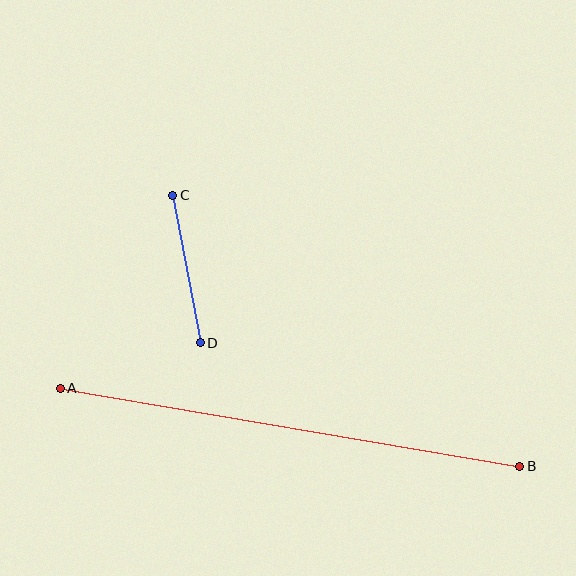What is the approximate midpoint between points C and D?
The midpoint is at approximately (186, 269) pixels.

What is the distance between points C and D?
The distance is approximately 150 pixels.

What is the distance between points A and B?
The distance is approximately 466 pixels.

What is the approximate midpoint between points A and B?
The midpoint is at approximately (290, 427) pixels.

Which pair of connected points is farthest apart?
Points A and B are farthest apart.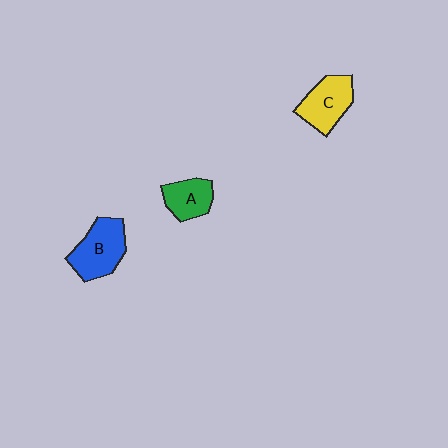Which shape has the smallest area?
Shape A (green).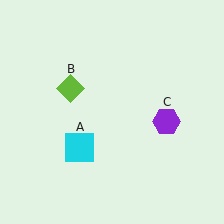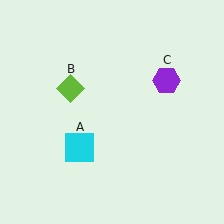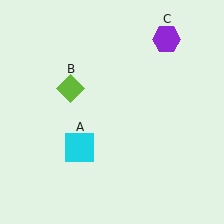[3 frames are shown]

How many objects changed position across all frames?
1 object changed position: purple hexagon (object C).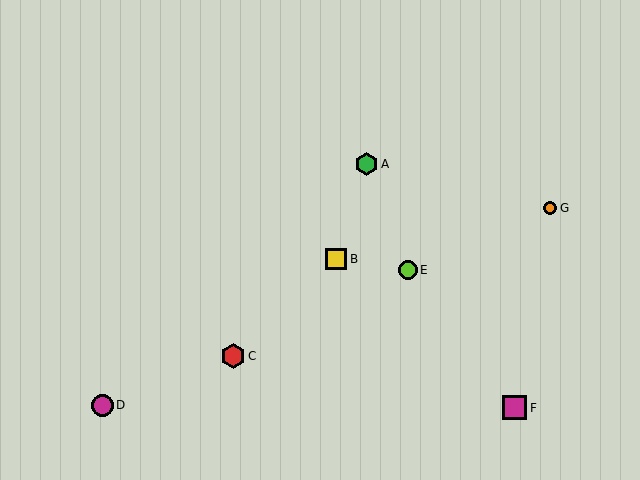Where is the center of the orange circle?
The center of the orange circle is at (550, 208).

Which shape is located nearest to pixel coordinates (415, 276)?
The lime circle (labeled E) at (408, 270) is nearest to that location.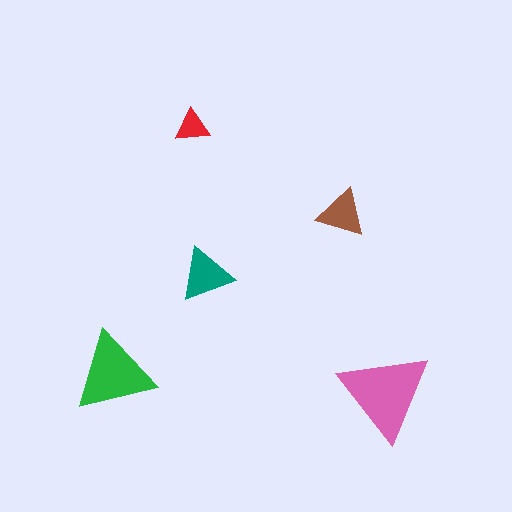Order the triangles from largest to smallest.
the pink one, the green one, the teal one, the brown one, the red one.